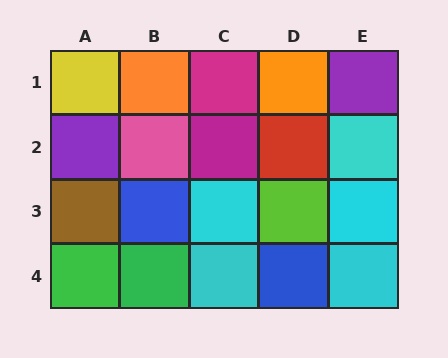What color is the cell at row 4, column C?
Cyan.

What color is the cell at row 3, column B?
Blue.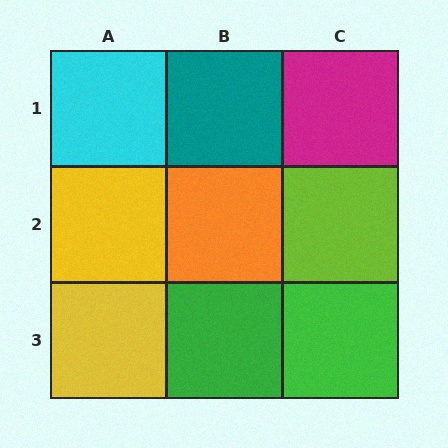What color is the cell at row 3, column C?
Green.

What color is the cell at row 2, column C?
Lime.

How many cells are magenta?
1 cell is magenta.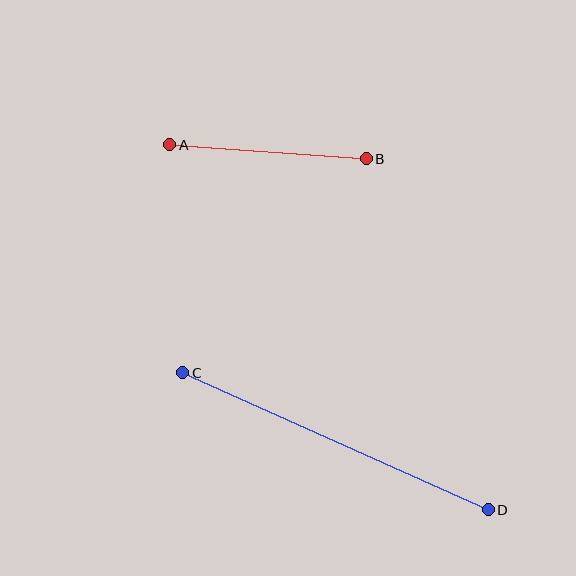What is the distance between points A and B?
The distance is approximately 197 pixels.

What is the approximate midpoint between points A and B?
The midpoint is at approximately (268, 152) pixels.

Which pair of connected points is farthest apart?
Points C and D are farthest apart.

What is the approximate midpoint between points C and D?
The midpoint is at approximately (335, 441) pixels.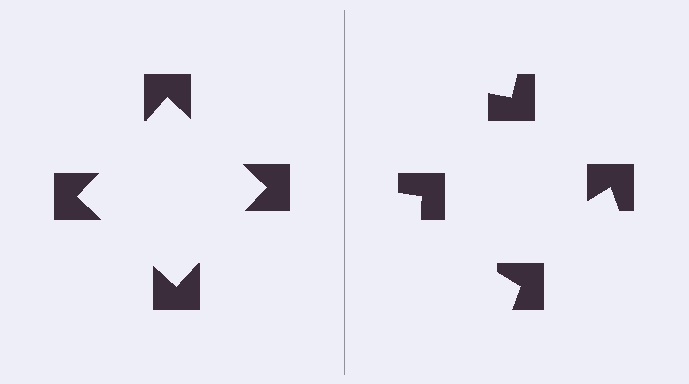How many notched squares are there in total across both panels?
8 — 4 on each side.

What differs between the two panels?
The notched squares are positioned identically on both sides; only the wedge orientations differ. On the left they align to a square; on the right they are misaligned.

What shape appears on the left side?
An illusory square.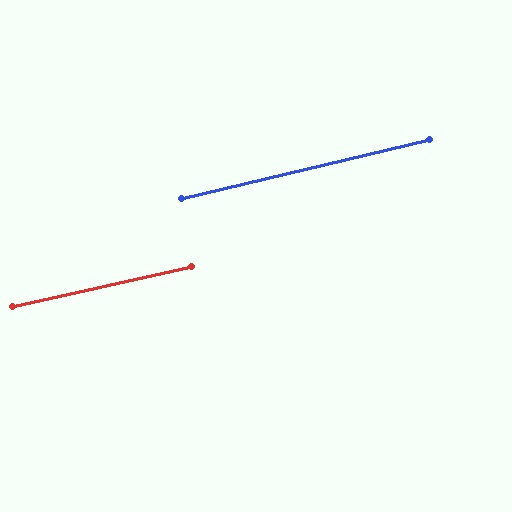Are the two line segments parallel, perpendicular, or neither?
Parallel — their directions differ by only 0.6°.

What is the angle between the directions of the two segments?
Approximately 1 degree.